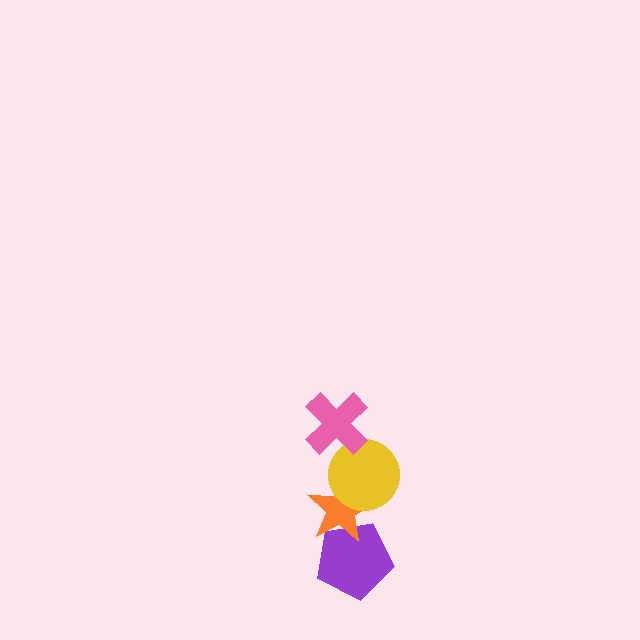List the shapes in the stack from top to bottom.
From top to bottom: the pink cross, the yellow circle, the orange star, the purple pentagon.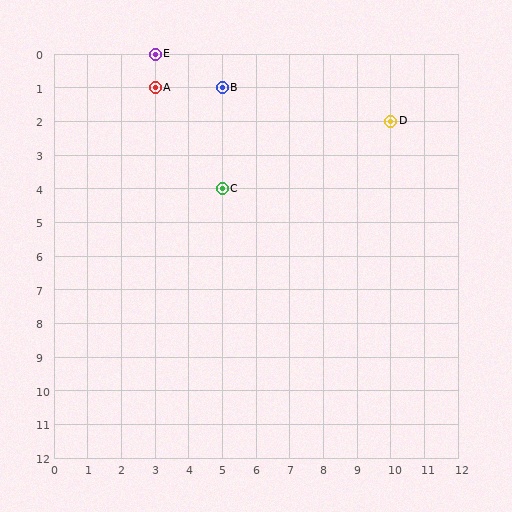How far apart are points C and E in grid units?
Points C and E are 2 columns and 4 rows apart (about 4.5 grid units diagonally).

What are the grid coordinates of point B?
Point B is at grid coordinates (5, 1).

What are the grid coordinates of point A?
Point A is at grid coordinates (3, 1).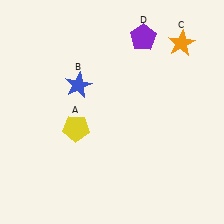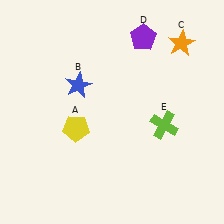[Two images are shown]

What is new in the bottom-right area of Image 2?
A lime cross (E) was added in the bottom-right area of Image 2.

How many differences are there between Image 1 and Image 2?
There is 1 difference between the two images.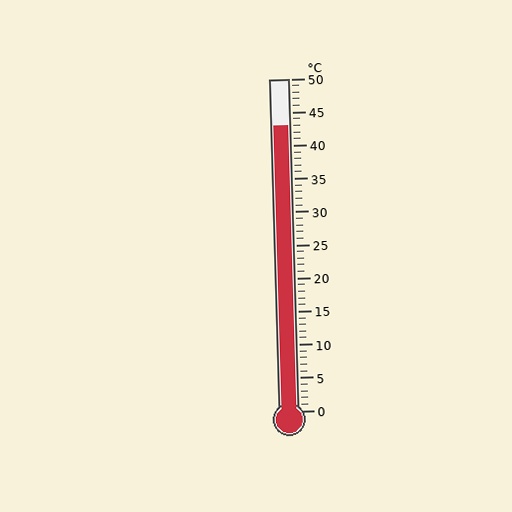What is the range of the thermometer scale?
The thermometer scale ranges from 0°C to 50°C.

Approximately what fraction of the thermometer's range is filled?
The thermometer is filled to approximately 85% of its range.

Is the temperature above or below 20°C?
The temperature is above 20°C.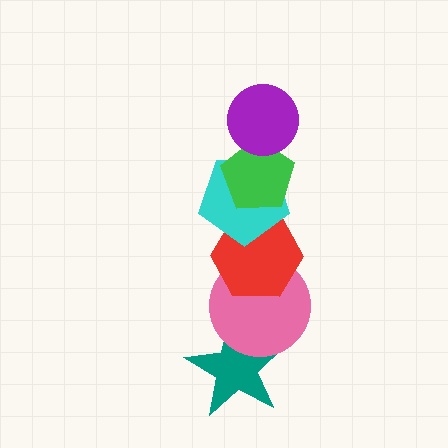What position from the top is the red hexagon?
The red hexagon is 4th from the top.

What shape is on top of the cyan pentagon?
The green pentagon is on top of the cyan pentagon.